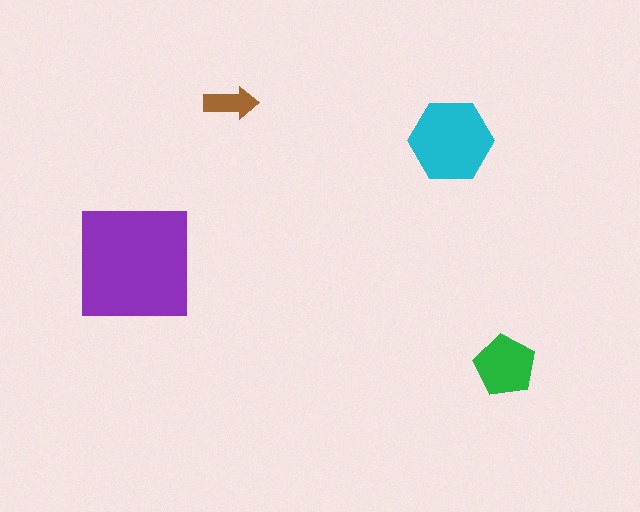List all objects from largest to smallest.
The purple square, the cyan hexagon, the green pentagon, the brown arrow.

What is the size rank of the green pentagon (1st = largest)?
3rd.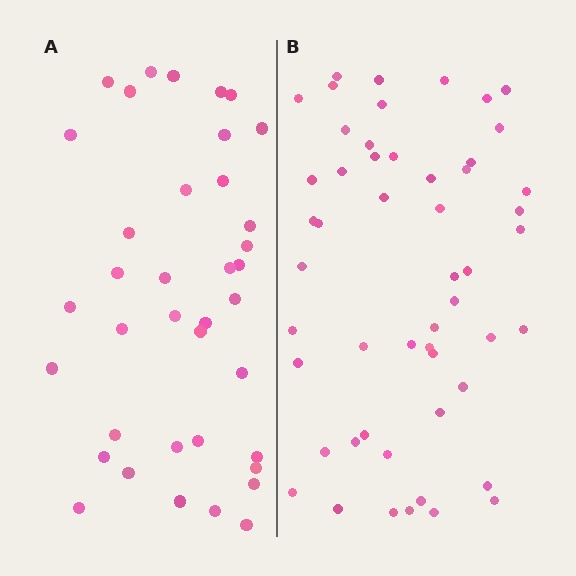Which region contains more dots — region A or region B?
Region B (the right region) has more dots.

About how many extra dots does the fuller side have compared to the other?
Region B has approximately 15 more dots than region A.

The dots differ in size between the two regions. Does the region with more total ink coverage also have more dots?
No. Region A has more total ink coverage because its dots are larger, but region B actually contains more individual dots. Total area can be misleading — the number of items is what matters here.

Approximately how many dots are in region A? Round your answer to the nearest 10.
About 40 dots. (The exact count is 38, which rounds to 40.)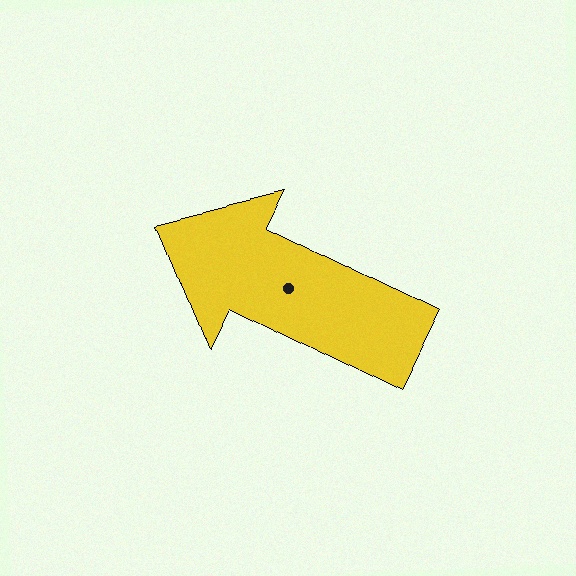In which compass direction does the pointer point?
Northwest.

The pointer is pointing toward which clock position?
Roughly 10 o'clock.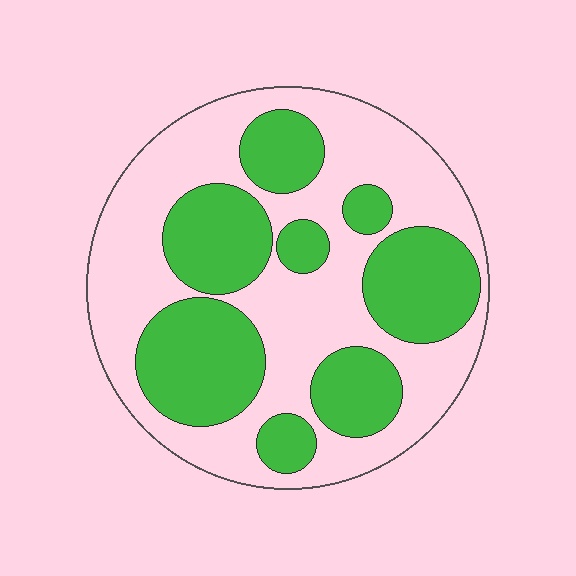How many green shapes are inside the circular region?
8.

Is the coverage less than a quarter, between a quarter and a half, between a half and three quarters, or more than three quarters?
Between a quarter and a half.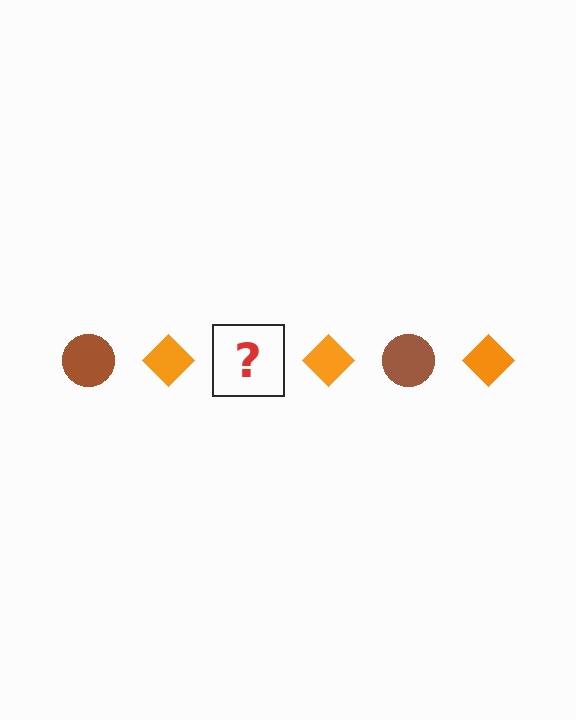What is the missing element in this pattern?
The missing element is a brown circle.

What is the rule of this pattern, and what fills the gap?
The rule is that the pattern alternates between brown circle and orange diamond. The gap should be filled with a brown circle.